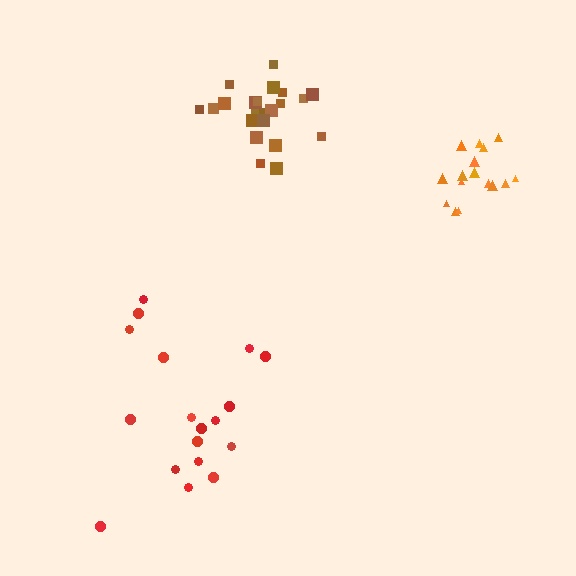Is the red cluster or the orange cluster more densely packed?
Orange.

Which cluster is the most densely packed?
Brown.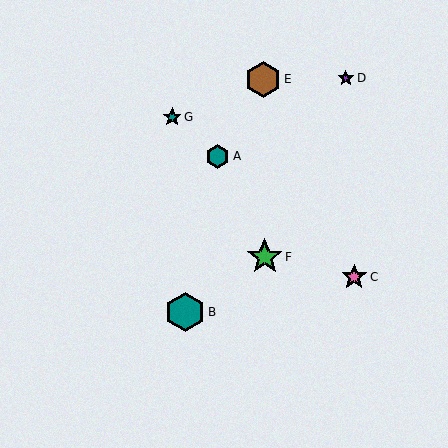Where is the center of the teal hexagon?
The center of the teal hexagon is at (185, 312).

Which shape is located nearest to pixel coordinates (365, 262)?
The pink star (labeled C) at (354, 277) is nearest to that location.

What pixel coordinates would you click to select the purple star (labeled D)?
Click at (345, 78) to select the purple star D.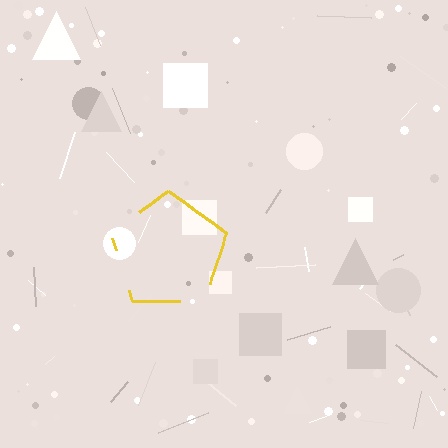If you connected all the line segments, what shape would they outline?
They would outline a pentagon.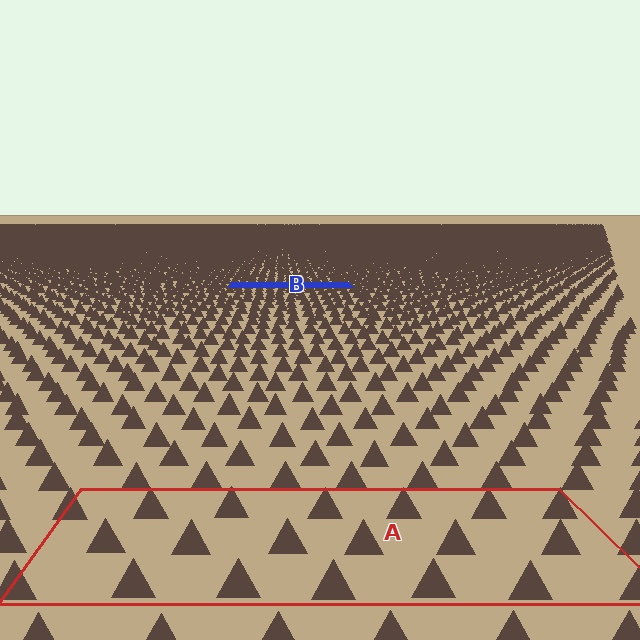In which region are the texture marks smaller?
The texture marks are smaller in region B, because it is farther away.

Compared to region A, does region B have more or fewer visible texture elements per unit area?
Region B has more texture elements per unit area — they are packed more densely because it is farther away.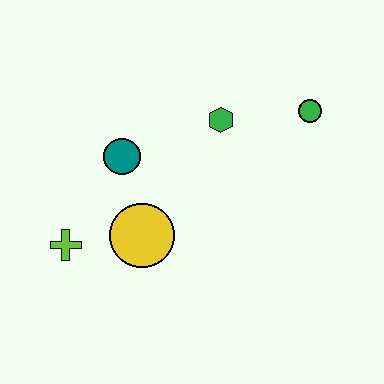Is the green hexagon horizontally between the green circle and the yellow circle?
Yes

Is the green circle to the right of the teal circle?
Yes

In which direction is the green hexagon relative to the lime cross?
The green hexagon is to the right of the lime cross.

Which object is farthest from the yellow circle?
The green circle is farthest from the yellow circle.